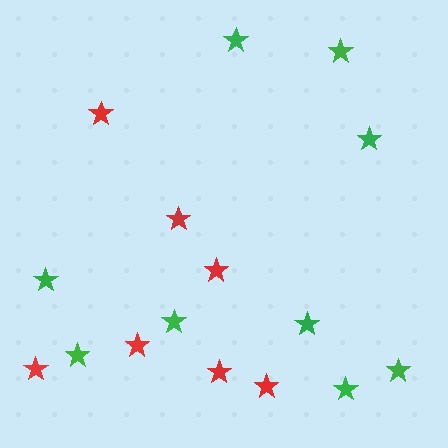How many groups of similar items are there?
There are 2 groups: one group of green stars (9) and one group of red stars (7).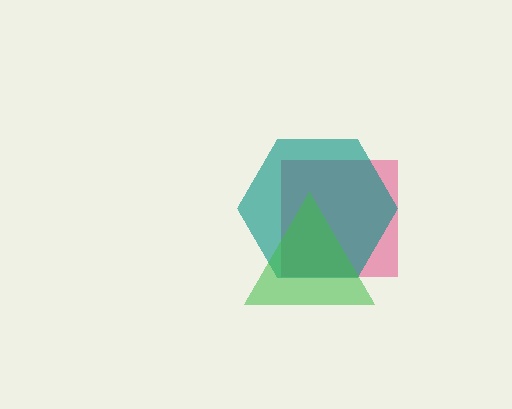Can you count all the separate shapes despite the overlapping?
Yes, there are 3 separate shapes.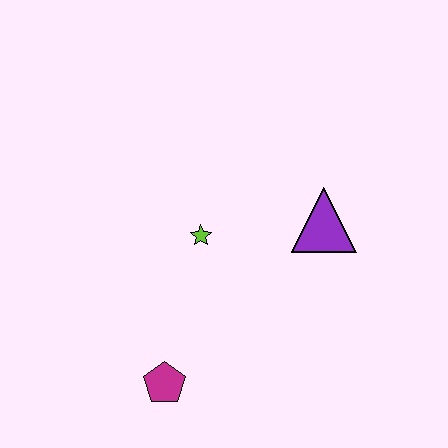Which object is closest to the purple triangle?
The lime star is closest to the purple triangle.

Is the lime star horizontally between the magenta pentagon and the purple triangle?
Yes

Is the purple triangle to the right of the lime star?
Yes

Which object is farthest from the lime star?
The magenta pentagon is farthest from the lime star.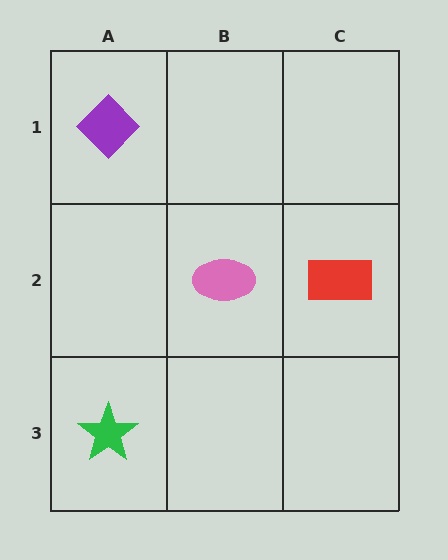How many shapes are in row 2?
2 shapes.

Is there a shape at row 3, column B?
No, that cell is empty.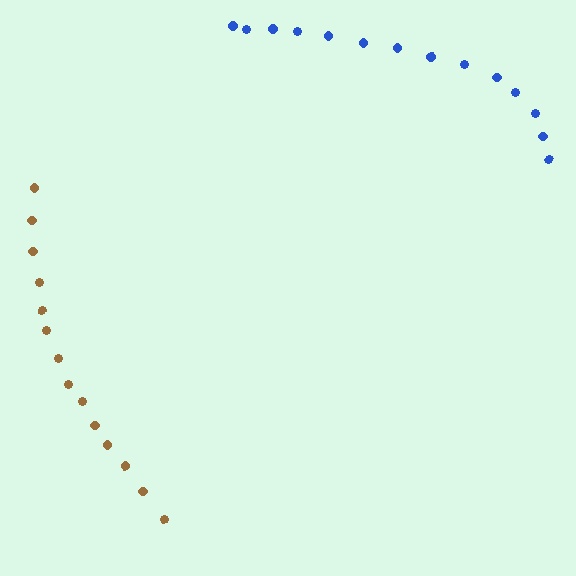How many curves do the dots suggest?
There are 2 distinct paths.